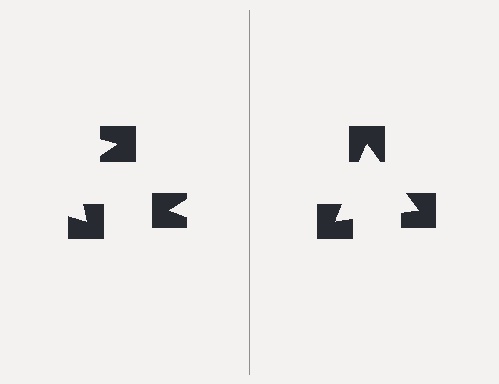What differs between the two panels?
The notched squares are positioned identically on both sides; only the wedge orientations differ. On the right they align to a triangle; on the left they are misaligned.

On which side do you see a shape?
An illusory triangle appears on the right side. On the left side the wedge cuts are rotated, so no coherent shape forms.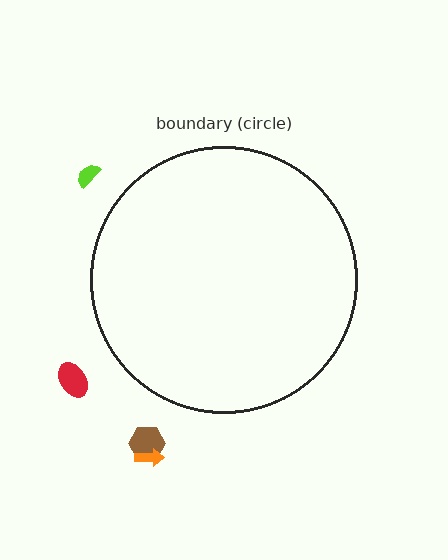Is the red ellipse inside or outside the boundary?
Outside.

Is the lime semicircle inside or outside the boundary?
Outside.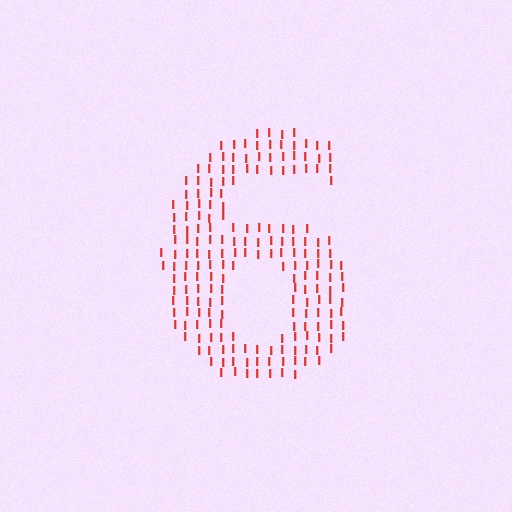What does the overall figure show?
The overall figure shows the digit 6.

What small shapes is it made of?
It is made of small letter I's.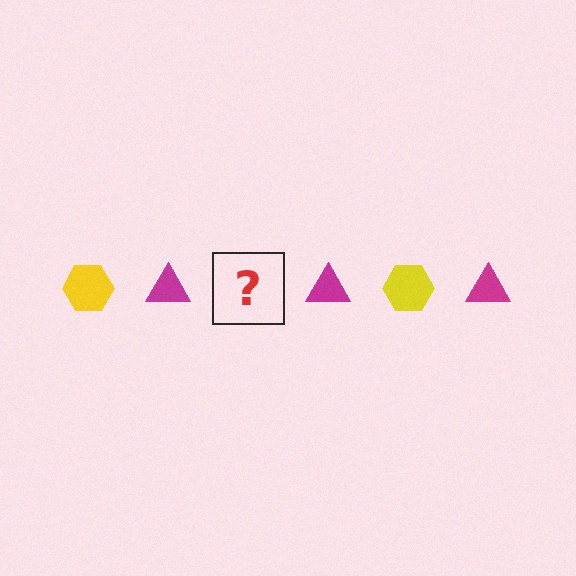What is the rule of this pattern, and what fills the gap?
The rule is that the pattern alternates between yellow hexagon and magenta triangle. The gap should be filled with a yellow hexagon.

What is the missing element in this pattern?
The missing element is a yellow hexagon.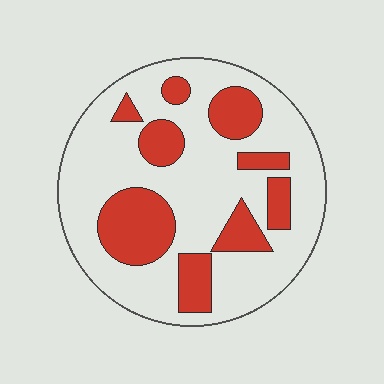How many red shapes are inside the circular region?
9.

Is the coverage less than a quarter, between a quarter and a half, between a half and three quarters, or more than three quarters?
Between a quarter and a half.